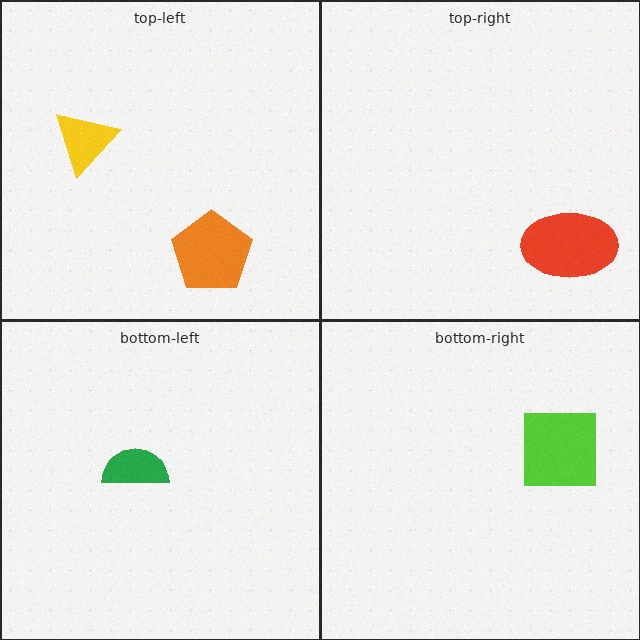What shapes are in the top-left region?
The yellow triangle, the orange pentagon.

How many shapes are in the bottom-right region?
1.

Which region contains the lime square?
The bottom-right region.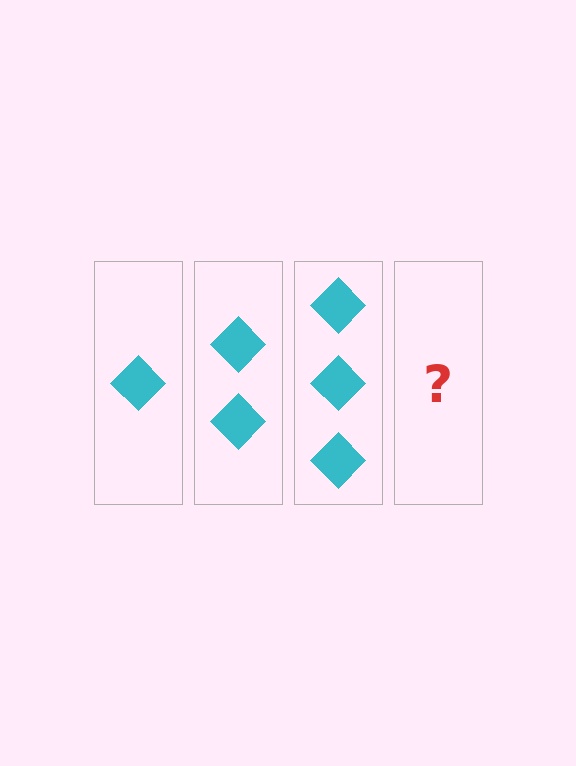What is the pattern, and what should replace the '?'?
The pattern is that each step adds one more diamond. The '?' should be 4 diamonds.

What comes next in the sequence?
The next element should be 4 diamonds.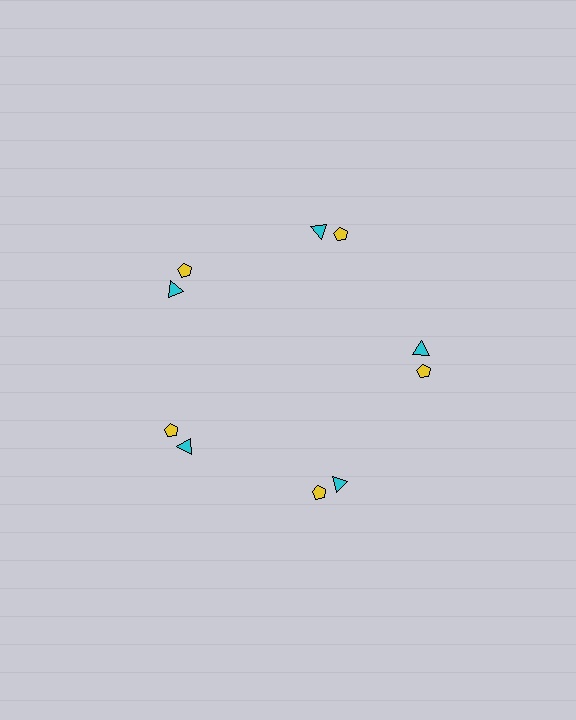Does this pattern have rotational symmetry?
Yes, this pattern has 5-fold rotational symmetry. It looks the same after rotating 72 degrees around the center.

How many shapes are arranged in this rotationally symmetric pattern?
There are 10 shapes, arranged in 5 groups of 2.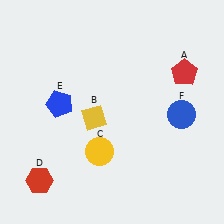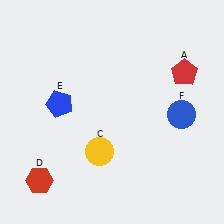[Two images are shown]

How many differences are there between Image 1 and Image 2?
There is 1 difference between the two images.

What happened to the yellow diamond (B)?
The yellow diamond (B) was removed in Image 2. It was in the bottom-left area of Image 1.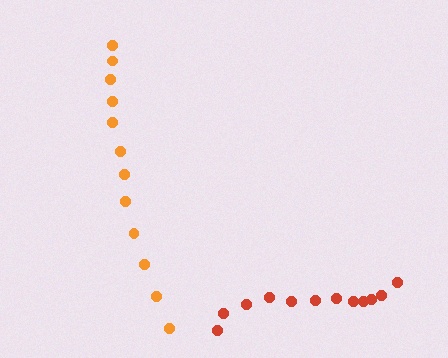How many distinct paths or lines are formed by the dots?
There are 2 distinct paths.